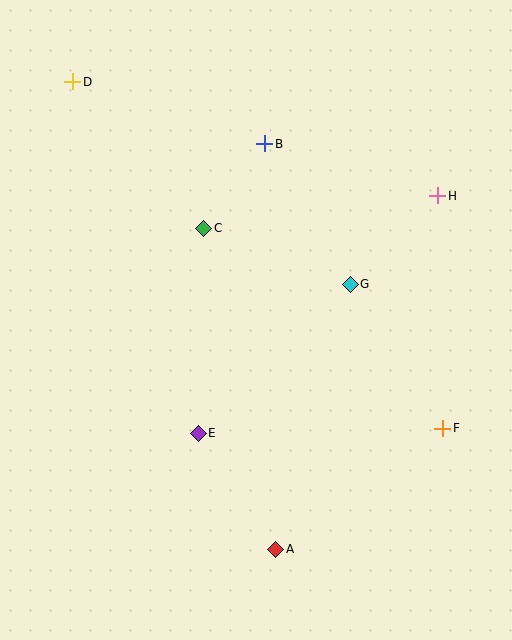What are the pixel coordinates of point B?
Point B is at (265, 144).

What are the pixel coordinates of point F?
Point F is at (443, 428).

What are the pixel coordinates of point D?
Point D is at (73, 82).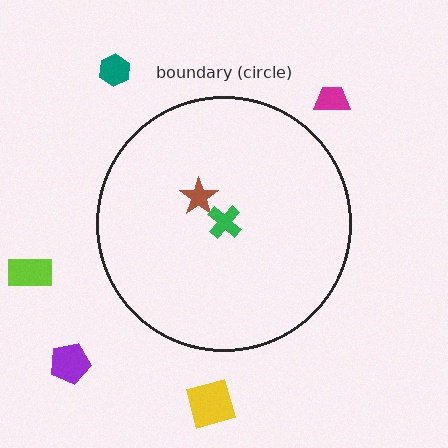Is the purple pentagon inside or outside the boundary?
Outside.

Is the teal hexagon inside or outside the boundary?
Outside.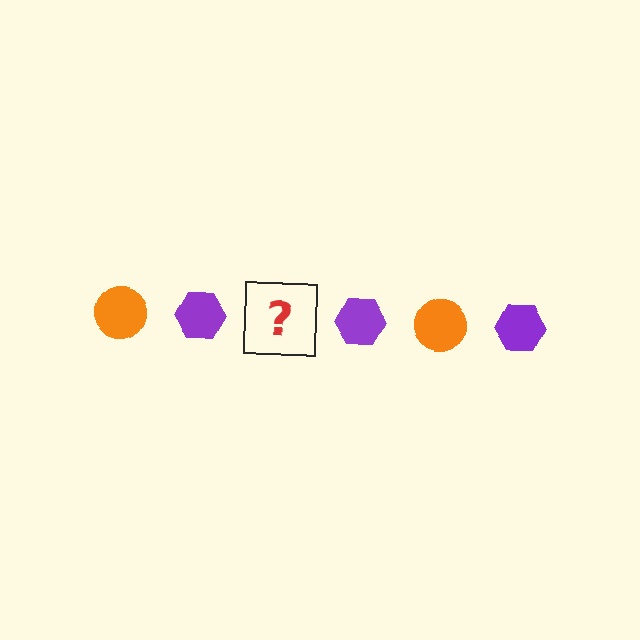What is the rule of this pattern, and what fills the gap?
The rule is that the pattern alternates between orange circle and purple hexagon. The gap should be filled with an orange circle.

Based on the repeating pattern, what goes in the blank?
The blank should be an orange circle.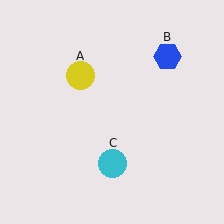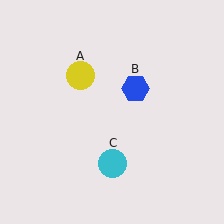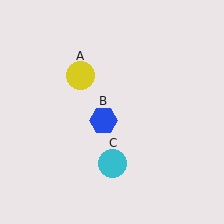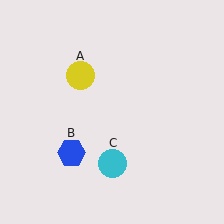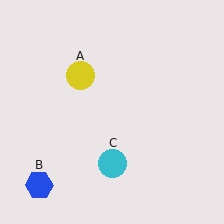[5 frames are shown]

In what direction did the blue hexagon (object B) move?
The blue hexagon (object B) moved down and to the left.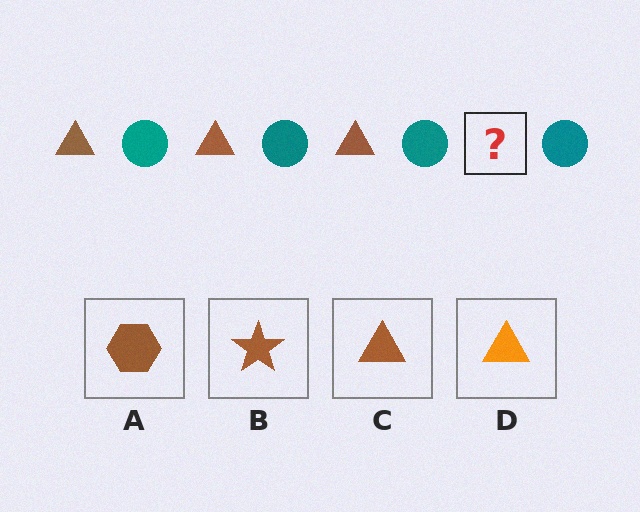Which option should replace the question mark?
Option C.